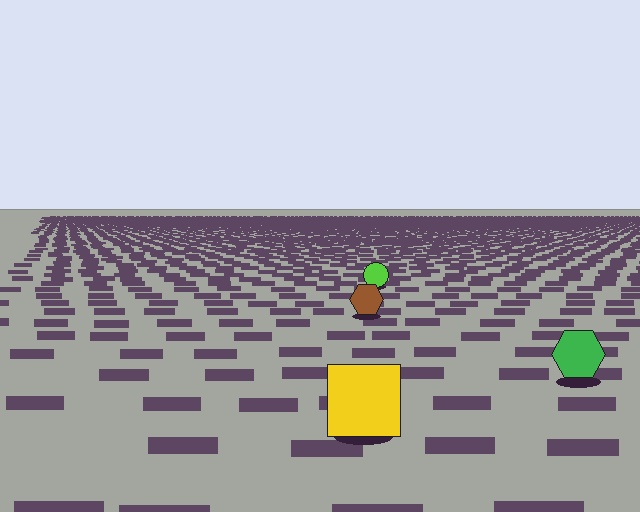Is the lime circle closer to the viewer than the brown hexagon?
No. The brown hexagon is closer — you can tell from the texture gradient: the ground texture is coarser near it.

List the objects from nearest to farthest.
From nearest to farthest: the yellow square, the green hexagon, the brown hexagon, the lime circle.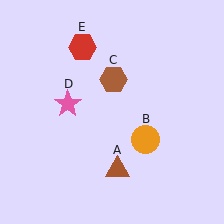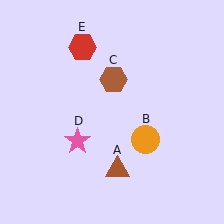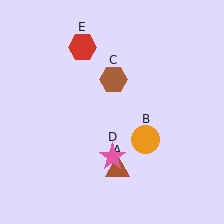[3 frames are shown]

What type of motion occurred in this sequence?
The pink star (object D) rotated counterclockwise around the center of the scene.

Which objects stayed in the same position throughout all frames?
Brown triangle (object A) and orange circle (object B) and brown hexagon (object C) and red hexagon (object E) remained stationary.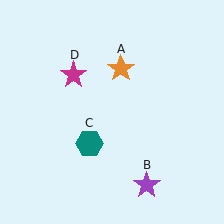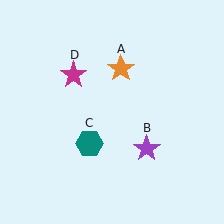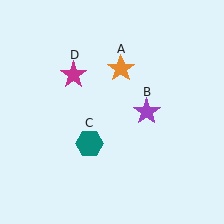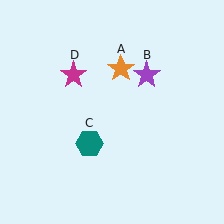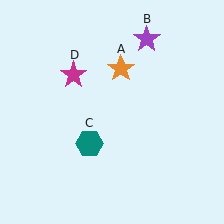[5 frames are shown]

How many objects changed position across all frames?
1 object changed position: purple star (object B).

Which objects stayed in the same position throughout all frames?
Orange star (object A) and teal hexagon (object C) and magenta star (object D) remained stationary.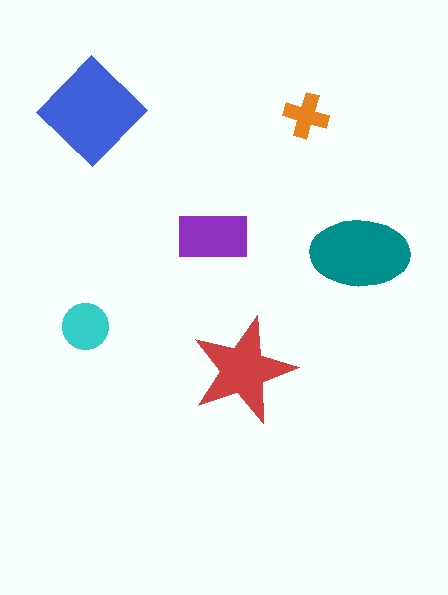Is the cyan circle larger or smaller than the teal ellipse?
Smaller.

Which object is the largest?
The blue diamond.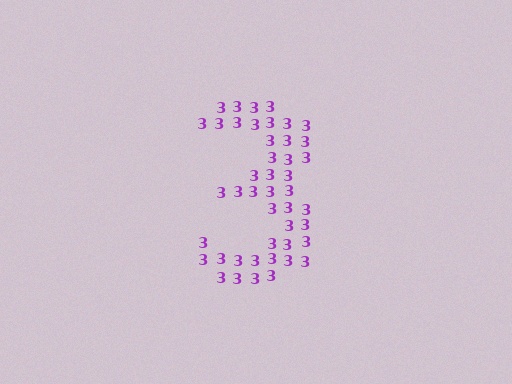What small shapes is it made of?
It is made of small digit 3's.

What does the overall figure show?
The overall figure shows the digit 3.